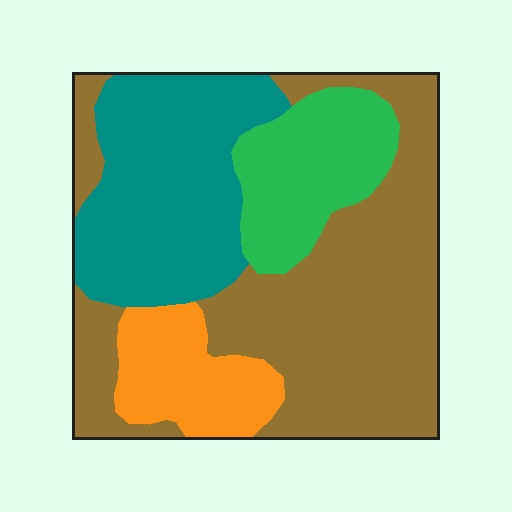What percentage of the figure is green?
Green covers about 15% of the figure.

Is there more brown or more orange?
Brown.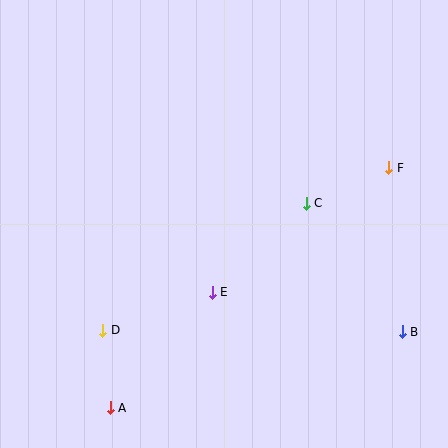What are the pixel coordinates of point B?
Point B is at (402, 332).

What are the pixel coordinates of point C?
Point C is at (306, 203).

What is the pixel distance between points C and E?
The distance between C and E is 130 pixels.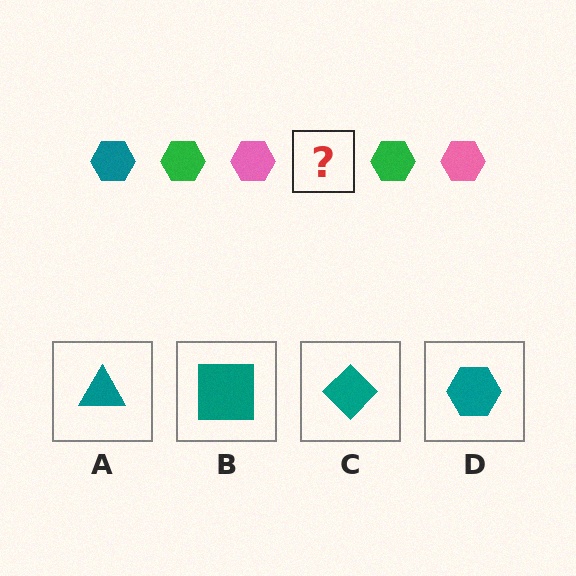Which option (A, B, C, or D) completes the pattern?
D.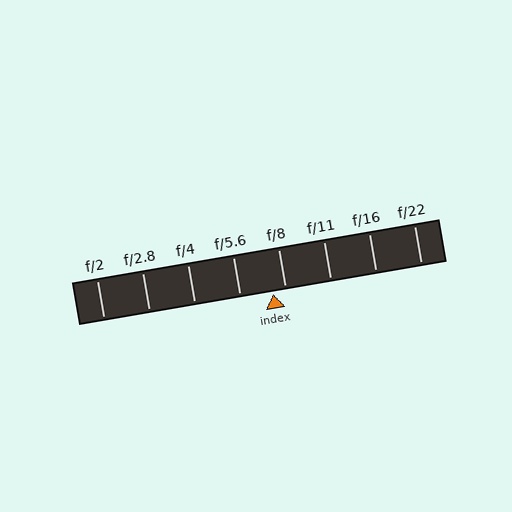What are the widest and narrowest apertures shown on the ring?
The widest aperture shown is f/2 and the narrowest is f/22.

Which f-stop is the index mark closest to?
The index mark is closest to f/8.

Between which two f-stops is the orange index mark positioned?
The index mark is between f/5.6 and f/8.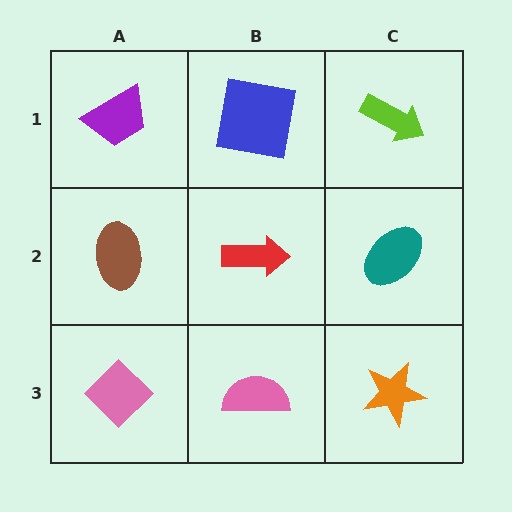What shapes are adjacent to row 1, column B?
A red arrow (row 2, column B), a purple trapezoid (row 1, column A), a lime arrow (row 1, column C).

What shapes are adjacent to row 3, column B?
A red arrow (row 2, column B), a pink diamond (row 3, column A), an orange star (row 3, column C).